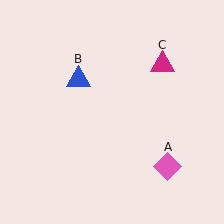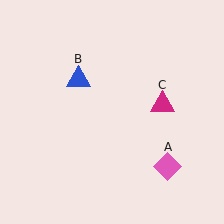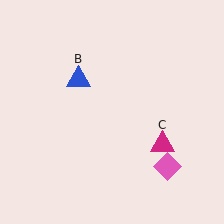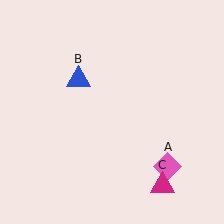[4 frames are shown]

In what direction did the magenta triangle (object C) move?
The magenta triangle (object C) moved down.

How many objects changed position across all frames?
1 object changed position: magenta triangle (object C).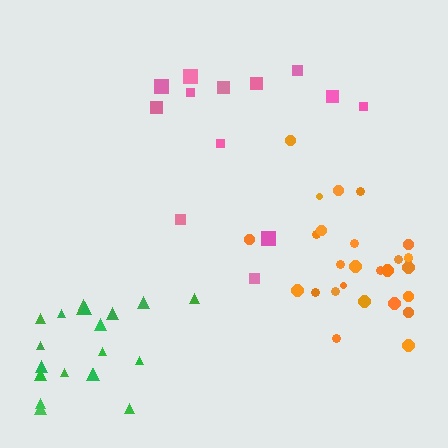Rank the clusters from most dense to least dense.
green, orange, pink.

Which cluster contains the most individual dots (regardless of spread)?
Orange (27).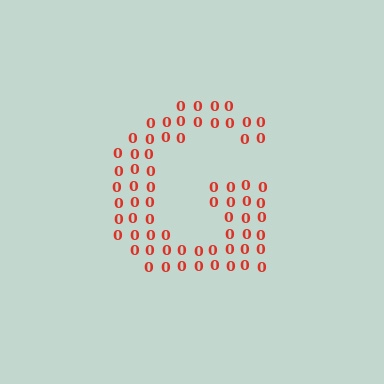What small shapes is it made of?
It is made of small digit 0's.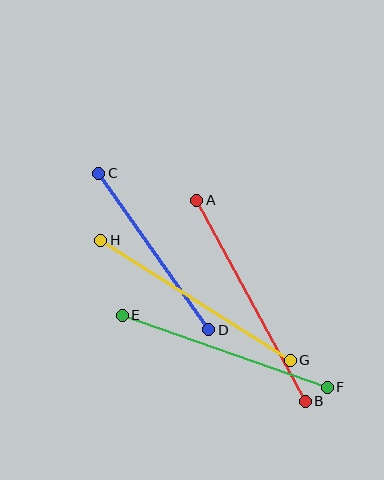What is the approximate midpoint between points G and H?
The midpoint is at approximately (195, 300) pixels.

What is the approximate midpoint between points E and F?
The midpoint is at approximately (225, 351) pixels.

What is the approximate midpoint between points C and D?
The midpoint is at approximately (154, 251) pixels.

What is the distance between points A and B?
The distance is approximately 228 pixels.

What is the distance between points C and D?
The distance is approximately 191 pixels.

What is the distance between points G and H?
The distance is approximately 224 pixels.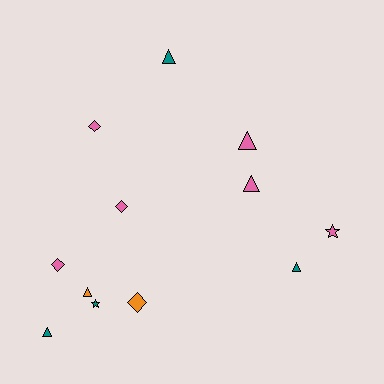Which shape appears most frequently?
Triangle, with 6 objects.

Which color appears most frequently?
Pink, with 6 objects.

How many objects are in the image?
There are 12 objects.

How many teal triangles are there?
There are 3 teal triangles.